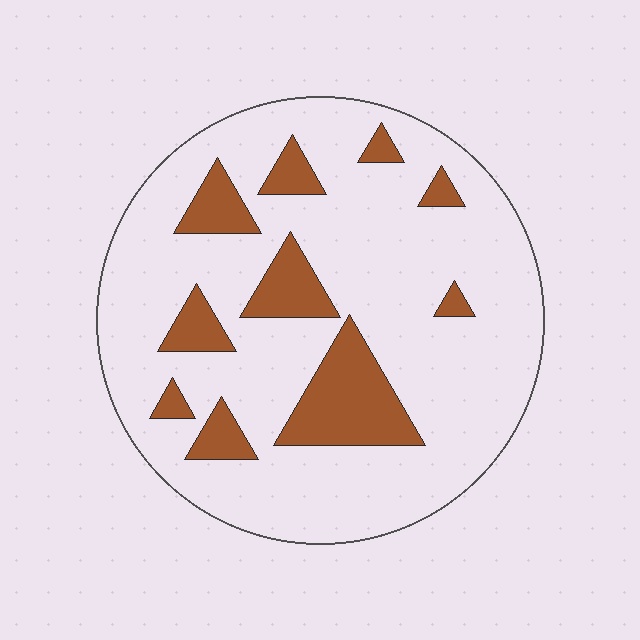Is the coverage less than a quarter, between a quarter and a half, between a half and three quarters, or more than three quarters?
Less than a quarter.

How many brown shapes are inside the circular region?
10.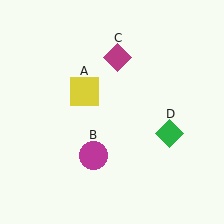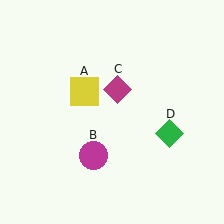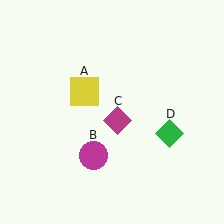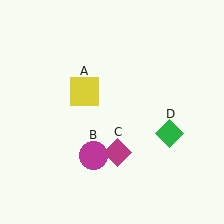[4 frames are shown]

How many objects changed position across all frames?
1 object changed position: magenta diamond (object C).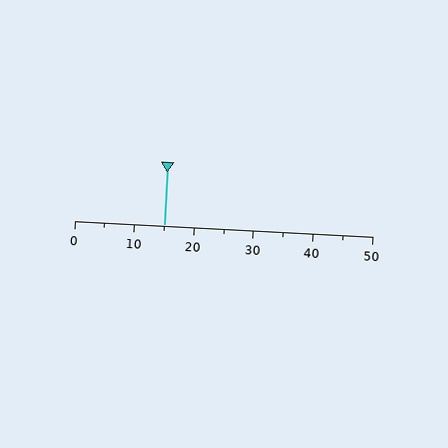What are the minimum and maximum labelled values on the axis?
The axis runs from 0 to 50.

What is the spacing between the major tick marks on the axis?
The major ticks are spaced 10 apart.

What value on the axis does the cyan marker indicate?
The marker indicates approximately 15.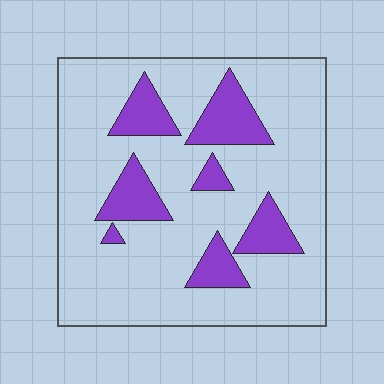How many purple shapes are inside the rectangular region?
7.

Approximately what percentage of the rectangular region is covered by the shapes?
Approximately 20%.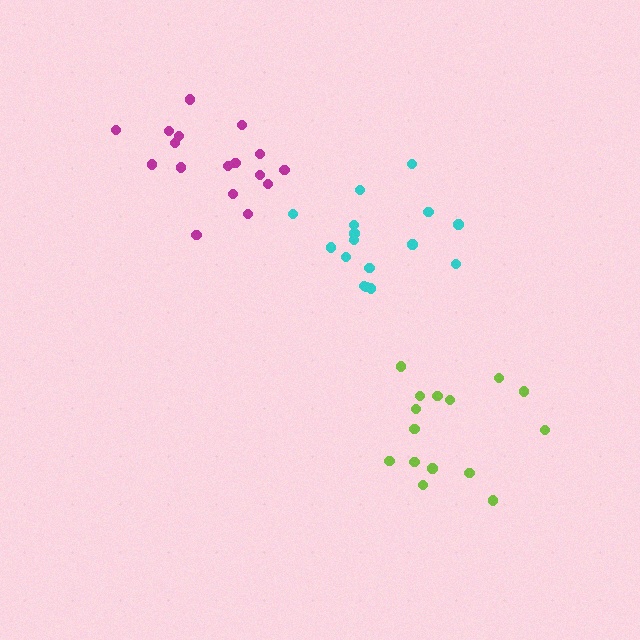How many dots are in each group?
Group 1: 17 dots, Group 2: 16 dots, Group 3: 15 dots (48 total).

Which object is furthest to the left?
The magenta cluster is leftmost.